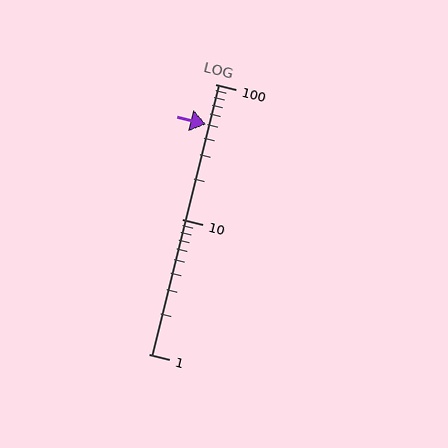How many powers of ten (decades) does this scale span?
The scale spans 2 decades, from 1 to 100.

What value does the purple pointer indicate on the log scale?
The pointer indicates approximately 50.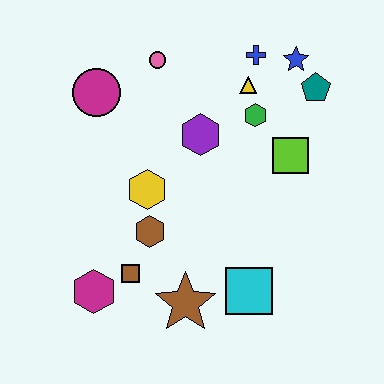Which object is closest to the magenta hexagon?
The brown square is closest to the magenta hexagon.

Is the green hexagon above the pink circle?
No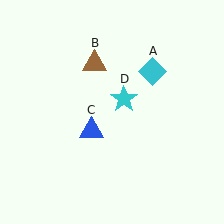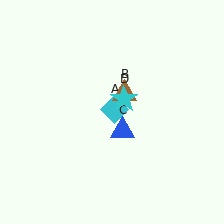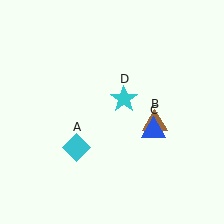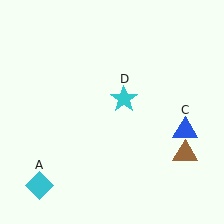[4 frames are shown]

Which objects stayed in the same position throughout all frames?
Cyan star (object D) remained stationary.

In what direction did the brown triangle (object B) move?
The brown triangle (object B) moved down and to the right.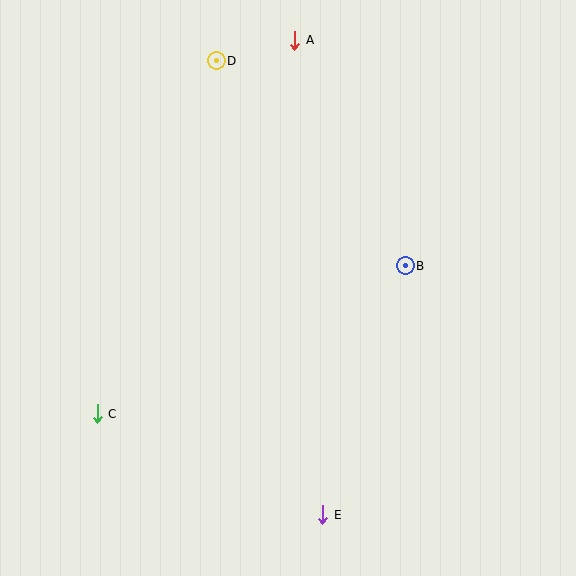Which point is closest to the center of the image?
Point B at (405, 266) is closest to the center.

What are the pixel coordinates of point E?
Point E is at (323, 515).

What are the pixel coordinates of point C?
Point C is at (97, 414).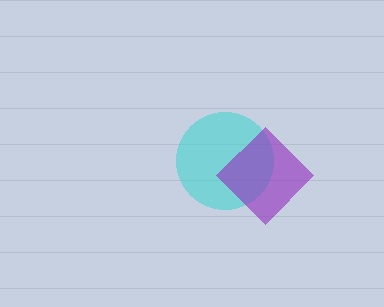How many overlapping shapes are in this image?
There are 2 overlapping shapes in the image.